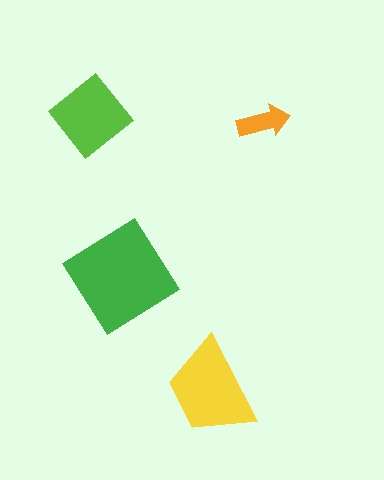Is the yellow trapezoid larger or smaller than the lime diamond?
Larger.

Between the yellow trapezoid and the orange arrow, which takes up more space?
The yellow trapezoid.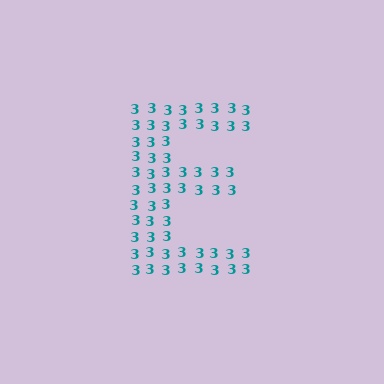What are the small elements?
The small elements are digit 3's.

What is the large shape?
The large shape is the letter E.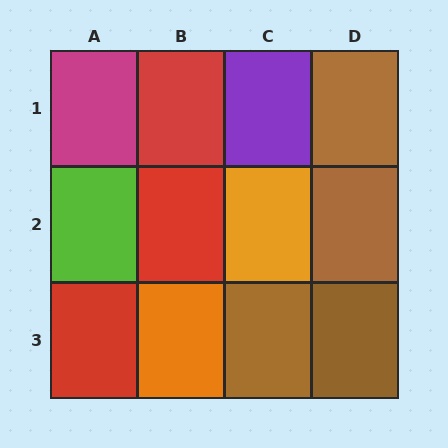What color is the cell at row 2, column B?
Red.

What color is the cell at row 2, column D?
Brown.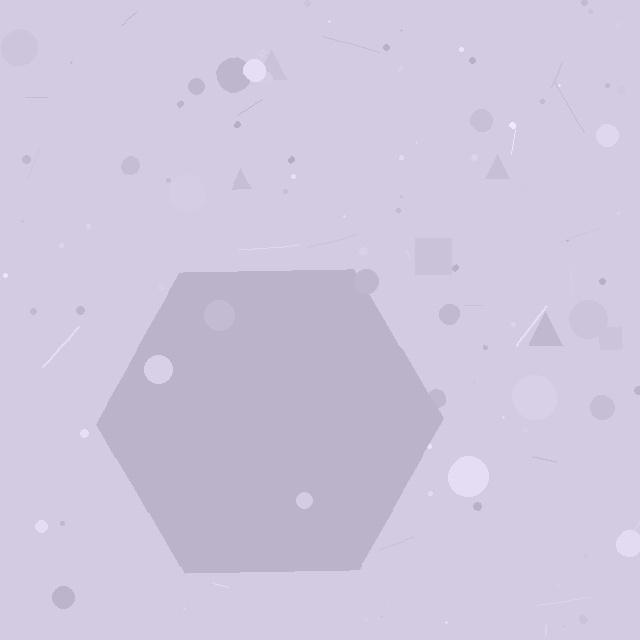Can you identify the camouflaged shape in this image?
The camouflaged shape is a hexagon.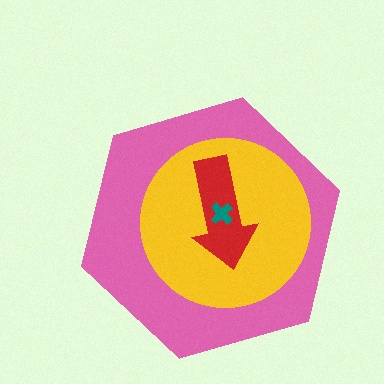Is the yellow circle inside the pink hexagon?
Yes.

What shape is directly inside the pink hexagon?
The yellow circle.